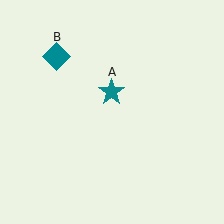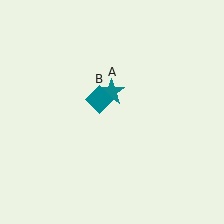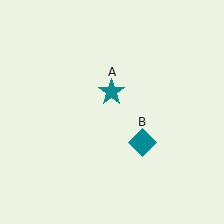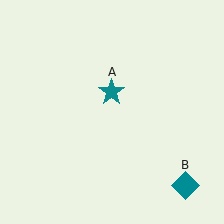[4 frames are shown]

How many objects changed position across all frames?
1 object changed position: teal diamond (object B).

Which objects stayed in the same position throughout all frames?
Teal star (object A) remained stationary.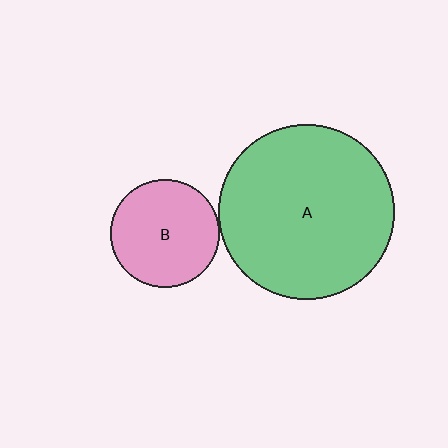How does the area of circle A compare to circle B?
Approximately 2.6 times.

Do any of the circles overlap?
No, none of the circles overlap.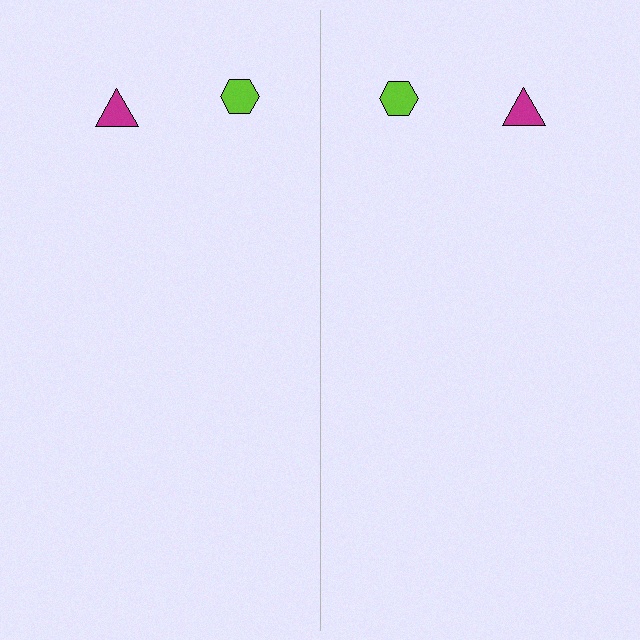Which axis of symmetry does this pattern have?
The pattern has a vertical axis of symmetry running through the center of the image.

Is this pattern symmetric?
Yes, this pattern has bilateral (reflection) symmetry.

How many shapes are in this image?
There are 4 shapes in this image.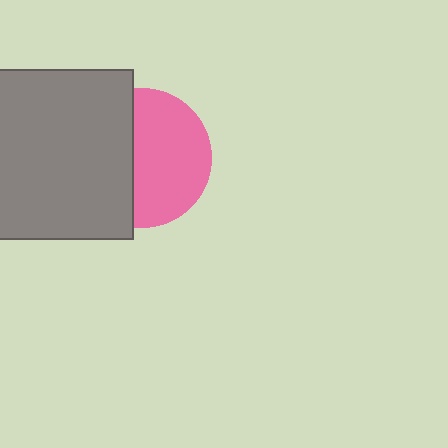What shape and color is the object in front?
The object in front is a gray square.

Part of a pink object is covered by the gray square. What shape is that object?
It is a circle.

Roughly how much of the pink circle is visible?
About half of it is visible (roughly 58%).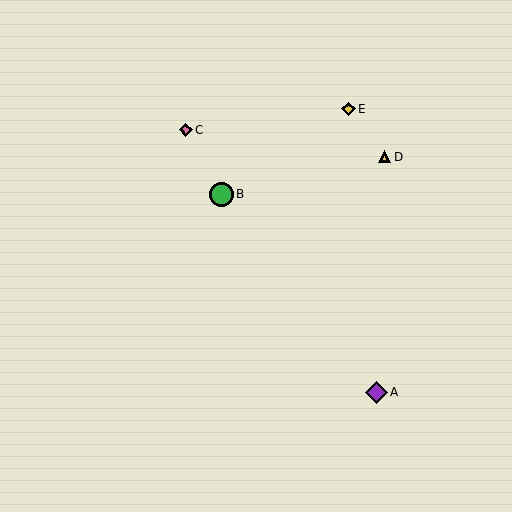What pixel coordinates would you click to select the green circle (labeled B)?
Click at (221, 194) to select the green circle B.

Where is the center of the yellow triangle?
The center of the yellow triangle is at (385, 157).